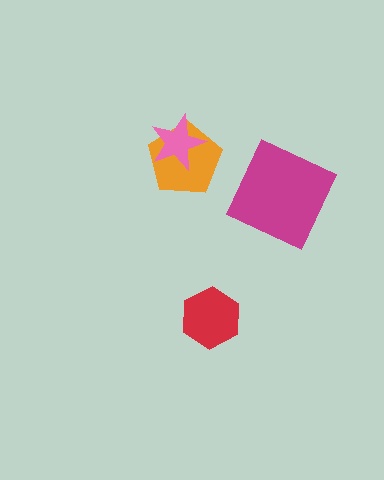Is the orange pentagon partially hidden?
Yes, it is partially covered by another shape.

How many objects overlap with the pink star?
1 object overlaps with the pink star.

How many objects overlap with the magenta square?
0 objects overlap with the magenta square.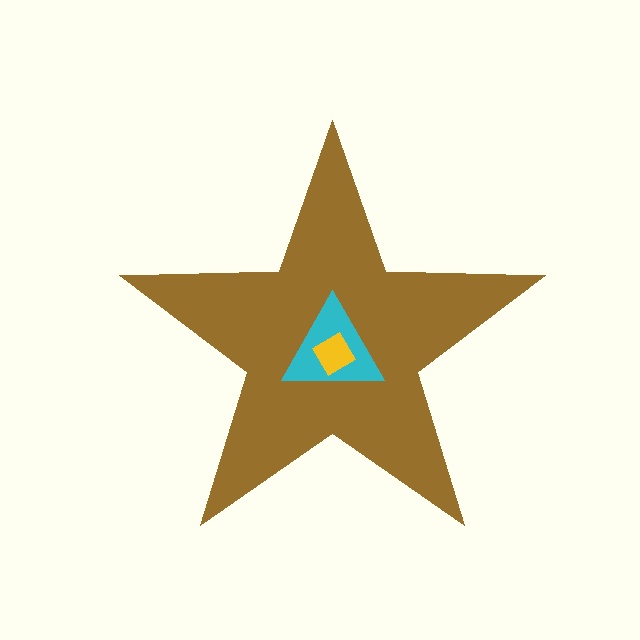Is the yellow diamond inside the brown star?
Yes.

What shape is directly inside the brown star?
The cyan triangle.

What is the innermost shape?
The yellow diamond.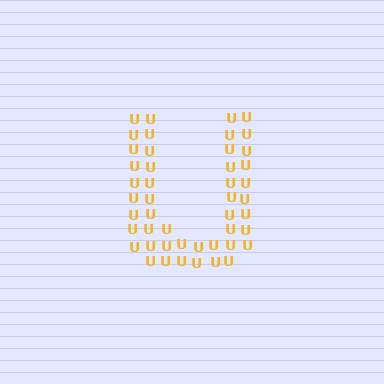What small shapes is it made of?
It is made of small letter U's.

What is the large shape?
The large shape is the letter U.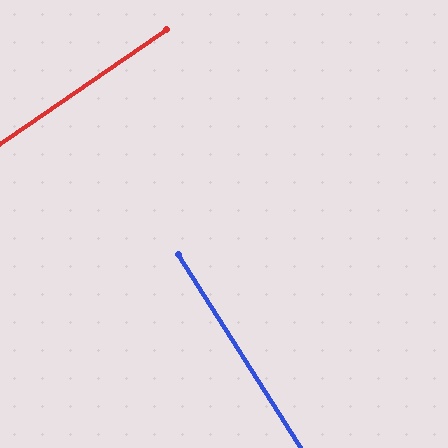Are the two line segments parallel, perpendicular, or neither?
Perpendicular — they meet at approximately 88°.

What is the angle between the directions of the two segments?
Approximately 88 degrees.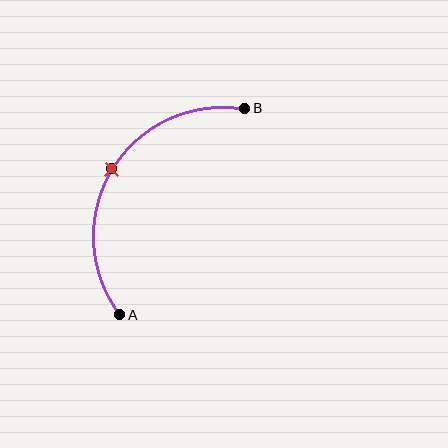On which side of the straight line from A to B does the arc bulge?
The arc bulges to the left of the straight line connecting A and B.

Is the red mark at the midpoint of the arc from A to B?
Yes. The red mark lies on the arc at equal arc-length from both A and B — it is the arc midpoint.